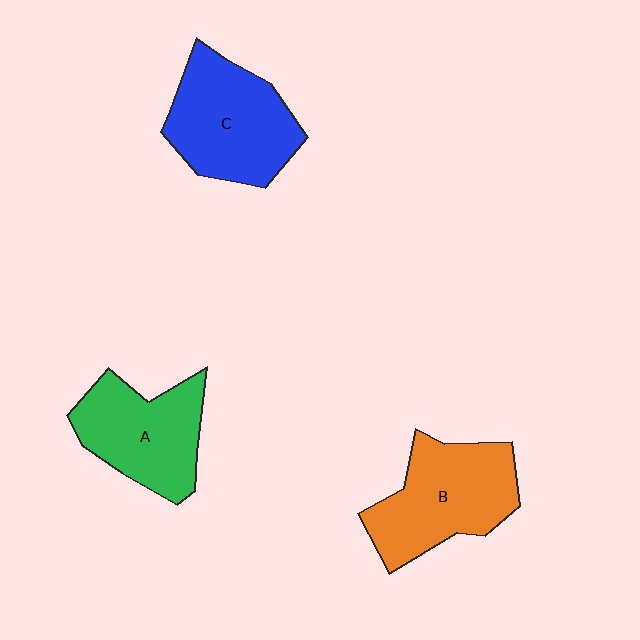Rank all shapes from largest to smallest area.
From largest to smallest: B (orange), C (blue), A (green).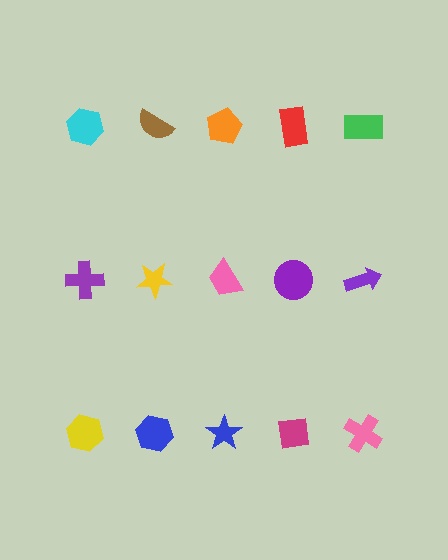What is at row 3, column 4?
A magenta square.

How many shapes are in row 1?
5 shapes.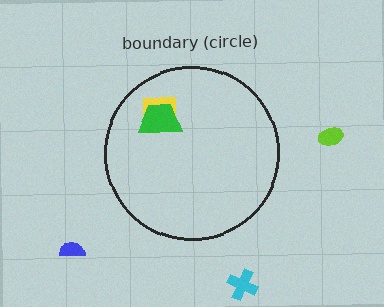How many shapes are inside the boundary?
2 inside, 3 outside.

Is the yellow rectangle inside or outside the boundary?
Inside.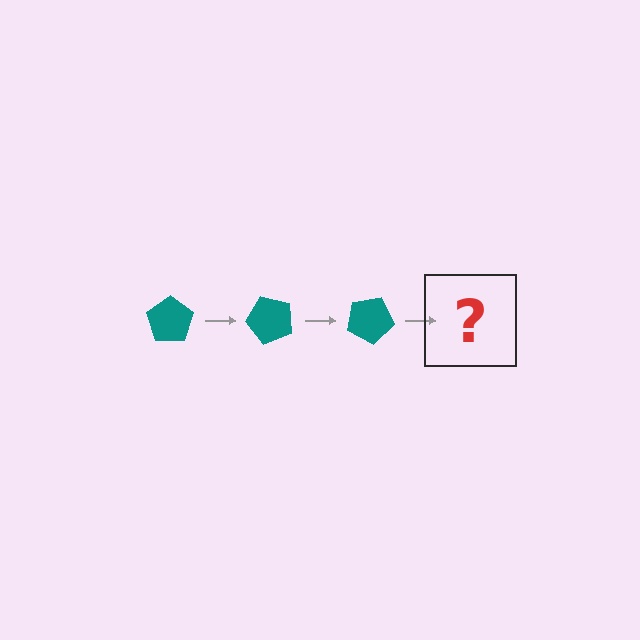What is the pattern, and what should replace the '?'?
The pattern is that the pentagon rotates 50 degrees each step. The '?' should be a teal pentagon rotated 150 degrees.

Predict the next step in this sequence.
The next step is a teal pentagon rotated 150 degrees.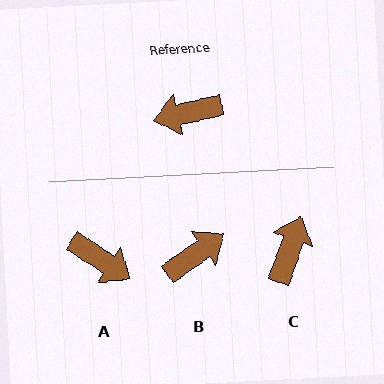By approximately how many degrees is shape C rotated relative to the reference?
Approximately 122 degrees clockwise.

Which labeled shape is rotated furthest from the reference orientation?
B, about 157 degrees away.